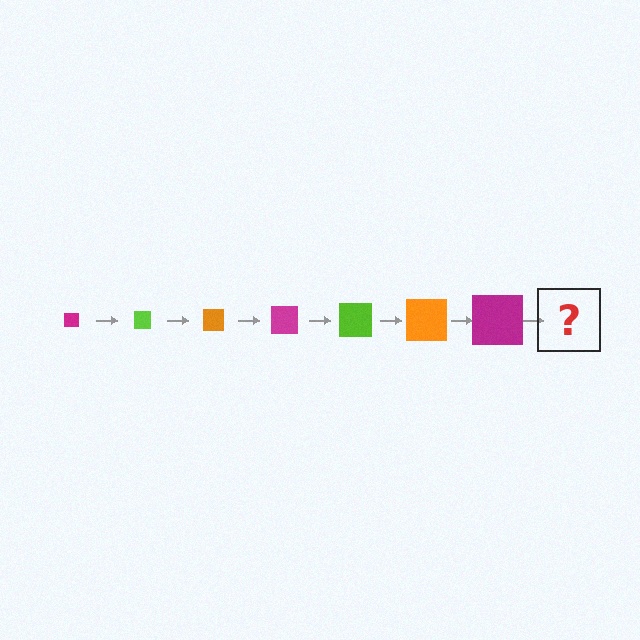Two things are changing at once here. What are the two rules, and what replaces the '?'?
The two rules are that the square grows larger each step and the color cycles through magenta, lime, and orange. The '?' should be a lime square, larger than the previous one.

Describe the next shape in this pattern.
It should be a lime square, larger than the previous one.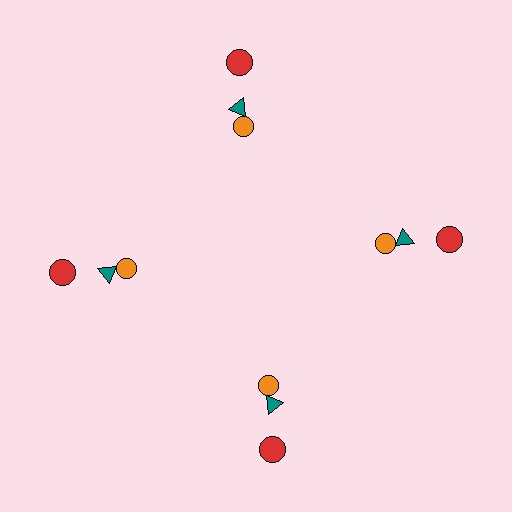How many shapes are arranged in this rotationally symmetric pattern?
There are 12 shapes, arranged in 4 groups of 3.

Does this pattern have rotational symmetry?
Yes, this pattern has 4-fold rotational symmetry. It looks the same after rotating 90 degrees around the center.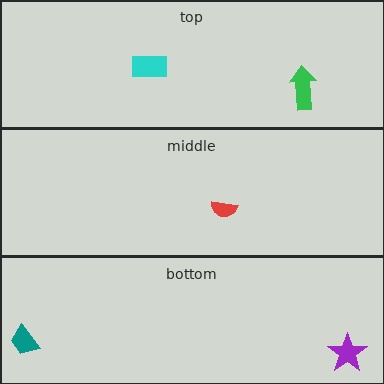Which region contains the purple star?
The bottom region.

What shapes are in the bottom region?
The teal trapezoid, the purple star.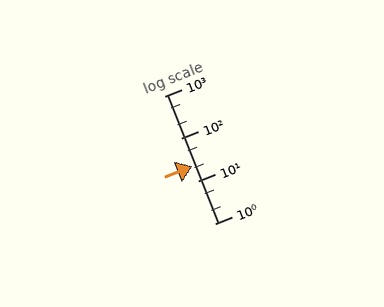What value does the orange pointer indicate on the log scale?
The pointer indicates approximately 22.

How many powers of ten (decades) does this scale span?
The scale spans 3 decades, from 1 to 1000.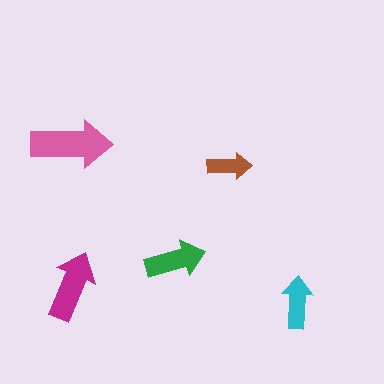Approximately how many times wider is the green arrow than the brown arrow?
About 1.5 times wider.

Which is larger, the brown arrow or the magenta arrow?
The magenta one.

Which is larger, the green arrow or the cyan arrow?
The green one.